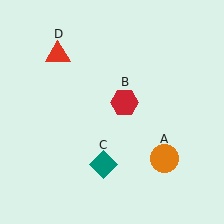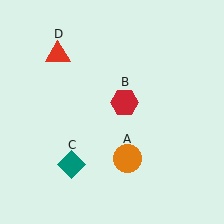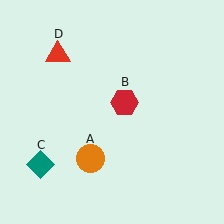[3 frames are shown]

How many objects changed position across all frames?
2 objects changed position: orange circle (object A), teal diamond (object C).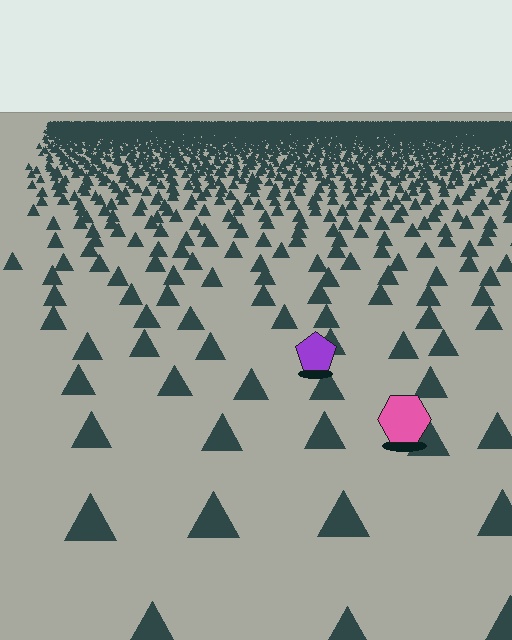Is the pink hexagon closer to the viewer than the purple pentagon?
Yes. The pink hexagon is closer — you can tell from the texture gradient: the ground texture is coarser near it.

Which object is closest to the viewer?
The pink hexagon is closest. The texture marks near it are larger and more spread out.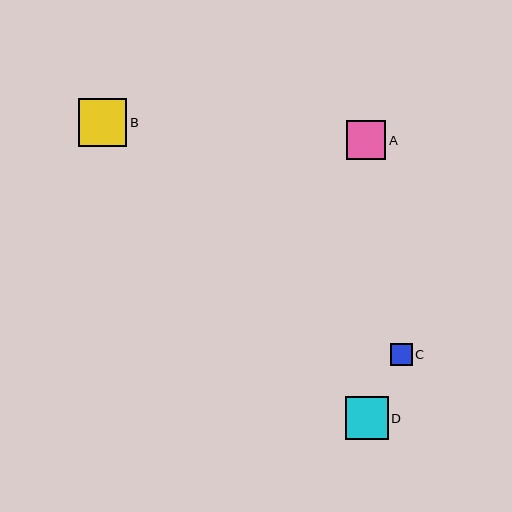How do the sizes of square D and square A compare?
Square D and square A are approximately the same size.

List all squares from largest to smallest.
From largest to smallest: B, D, A, C.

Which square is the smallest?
Square C is the smallest with a size of approximately 22 pixels.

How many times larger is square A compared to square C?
Square A is approximately 1.8 times the size of square C.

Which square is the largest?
Square B is the largest with a size of approximately 48 pixels.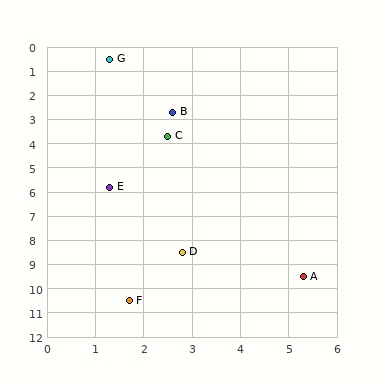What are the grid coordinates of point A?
Point A is at approximately (5.3, 9.5).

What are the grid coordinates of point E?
Point E is at approximately (1.3, 5.8).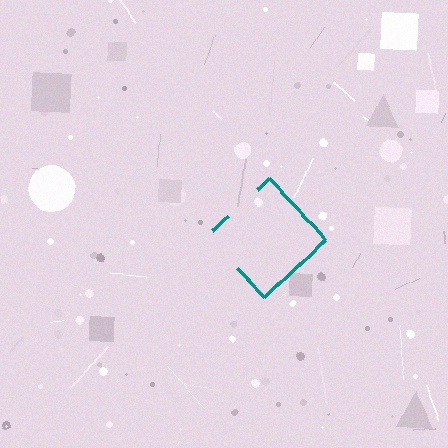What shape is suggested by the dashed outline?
The dashed outline suggests a diamond.